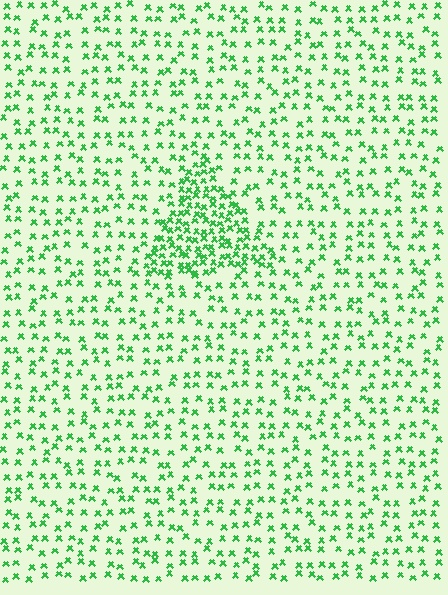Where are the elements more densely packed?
The elements are more densely packed inside the triangle boundary.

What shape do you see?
I see a triangle.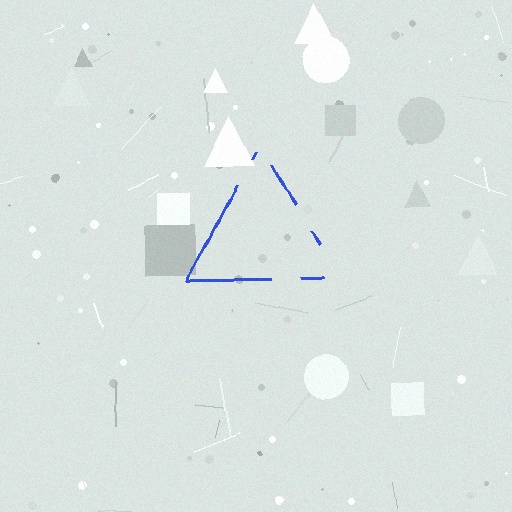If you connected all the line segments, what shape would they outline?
They would outline a triangle.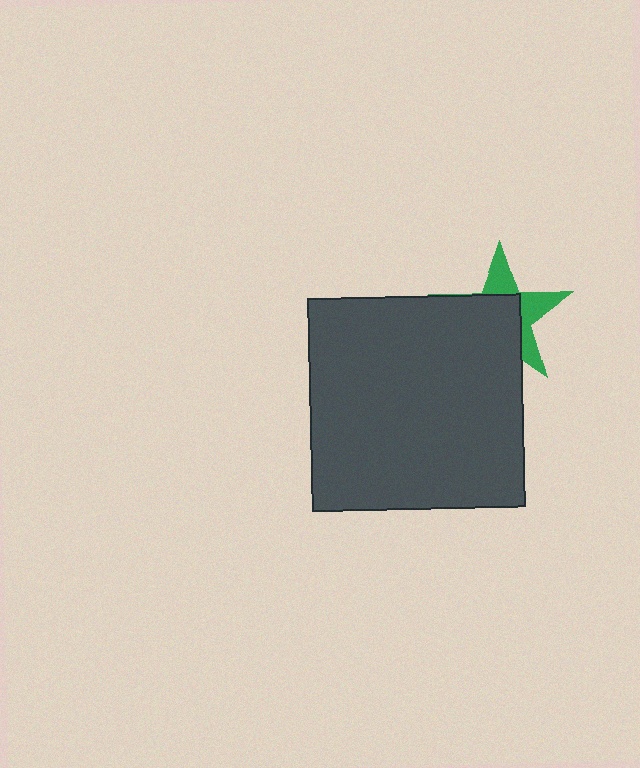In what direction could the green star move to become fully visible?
The green star could move toward the upper-right. That would shift it out from behind the dark gray square entirely.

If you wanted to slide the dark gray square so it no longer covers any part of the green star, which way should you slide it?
Slide it toward the lower-left — that is the most direct way to separate the two shapes.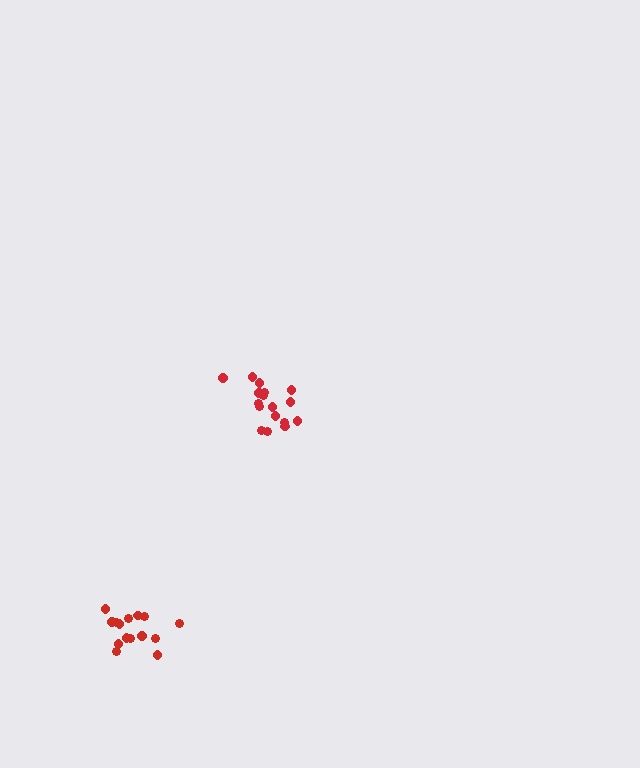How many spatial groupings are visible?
There are 2 spatial groupings.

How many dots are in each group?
Group 1: 17 dots, Group 2: 15 dots (32 total).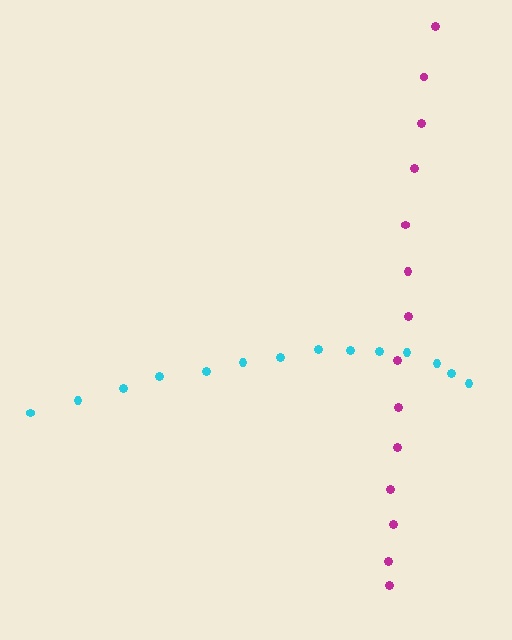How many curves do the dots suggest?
There are 2 distinct paths.